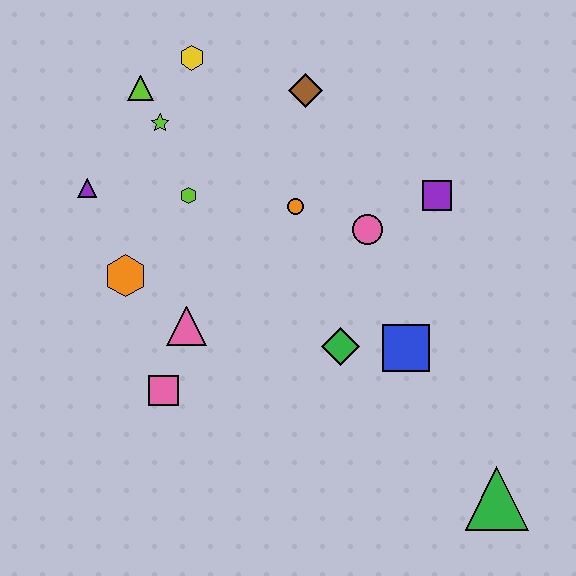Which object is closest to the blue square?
The green diamond is closest to the blue square.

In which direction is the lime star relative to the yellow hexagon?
The lime star is below the yellow hexagon.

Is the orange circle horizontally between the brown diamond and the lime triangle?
Yes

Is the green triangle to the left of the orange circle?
No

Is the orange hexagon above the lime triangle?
No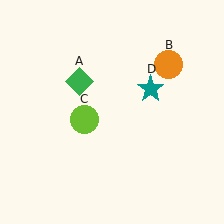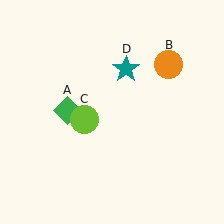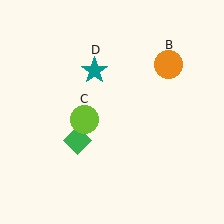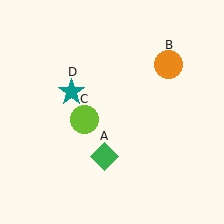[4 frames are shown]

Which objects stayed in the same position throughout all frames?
Orange circle (object B) and lime circle (object C) remained stationary.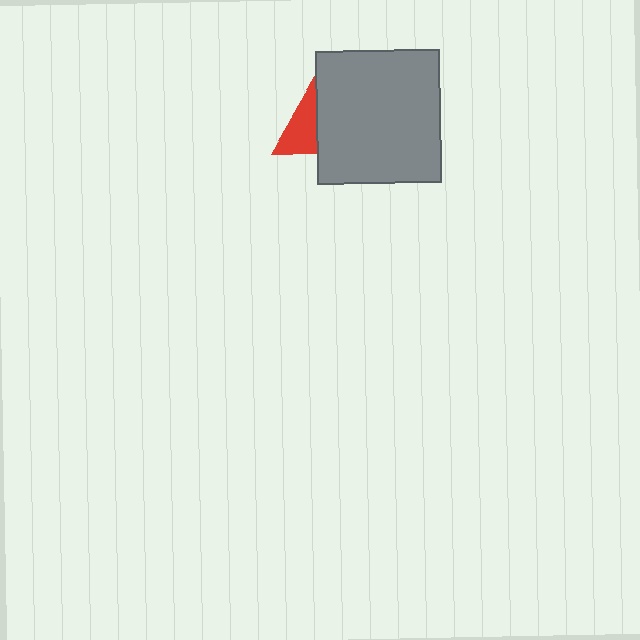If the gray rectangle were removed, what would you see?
You would see the complete red triangle.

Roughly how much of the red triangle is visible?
A small part of it is visible (roughly 38%).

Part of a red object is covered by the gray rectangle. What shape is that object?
It is a triangle.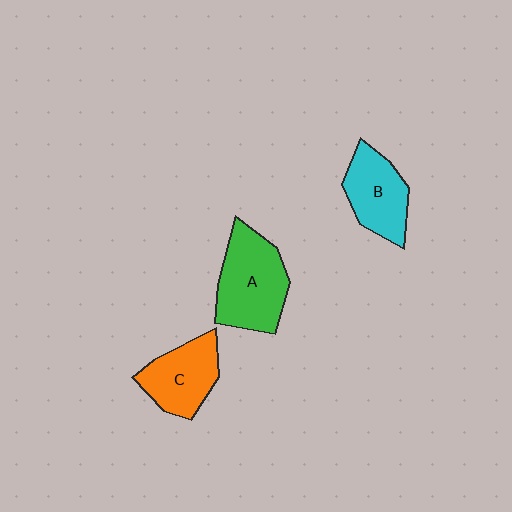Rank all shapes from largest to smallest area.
From largest to smallest: A (green), C (orange), B (cyan).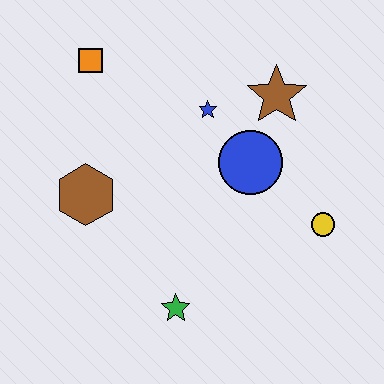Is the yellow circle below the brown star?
Yes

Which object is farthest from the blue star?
The green star is farthest from the blue star.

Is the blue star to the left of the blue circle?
Yes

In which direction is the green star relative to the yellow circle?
The green star is to the left of the yellow circle.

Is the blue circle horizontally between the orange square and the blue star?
No